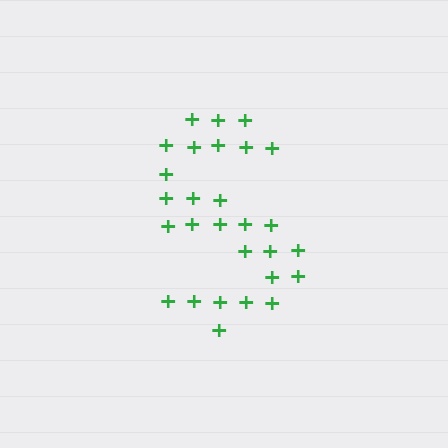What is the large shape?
The large shape is the letter S.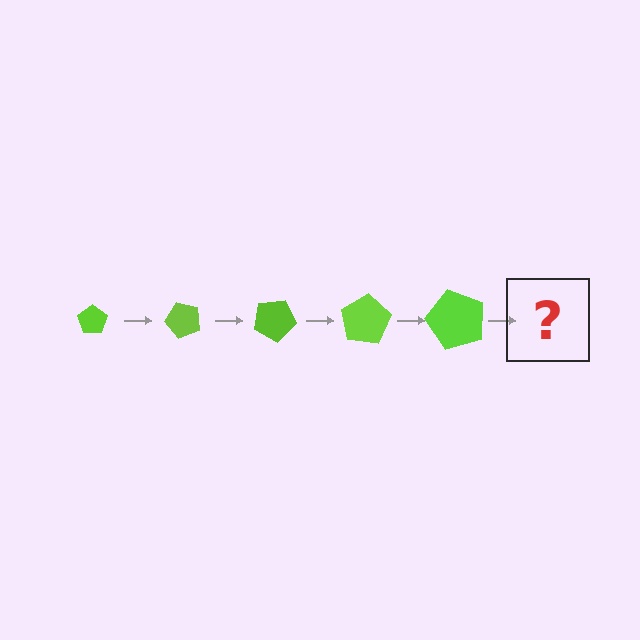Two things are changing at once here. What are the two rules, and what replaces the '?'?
The two rules are that the pentagon grows larger each step and it rotates 50 degrees each step. The '?' should be a pentagon, larger than the previous one and rotated 250 degrees from the start.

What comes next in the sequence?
The next element should be a pentagon, larger than the previous one and rotated 250 degrees from the start.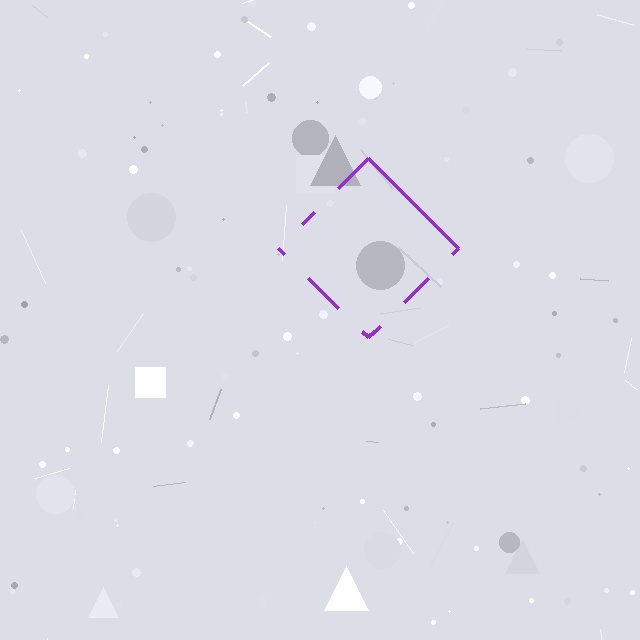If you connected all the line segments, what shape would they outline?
They would outline a diamond.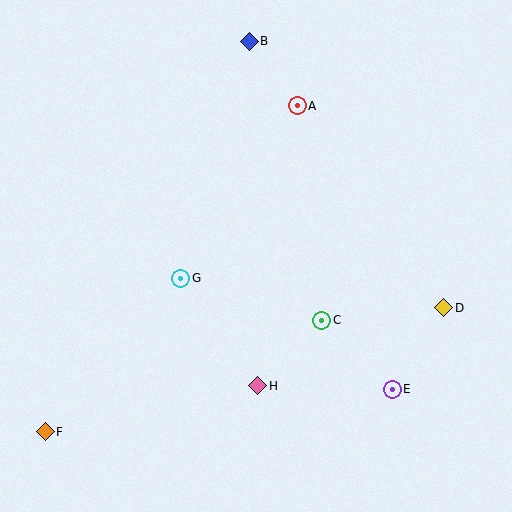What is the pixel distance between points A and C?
The distance between A and C is 216 pixels.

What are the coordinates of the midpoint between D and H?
The midpoint between D and H is at (351, 347).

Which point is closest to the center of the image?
Point G at (181, 278) is closest to the center.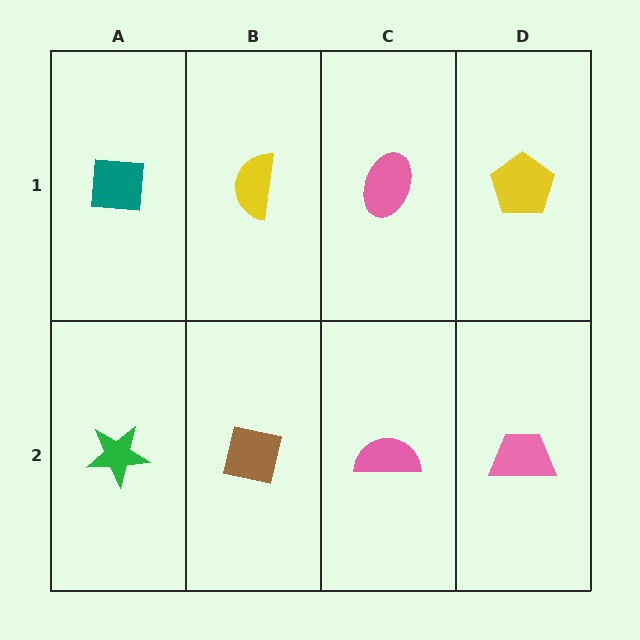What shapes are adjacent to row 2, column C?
A pink ellipse (row 1, column C), a brown square (row 2, column B), a pink trapezoid (row 2, column D).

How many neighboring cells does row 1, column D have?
2.